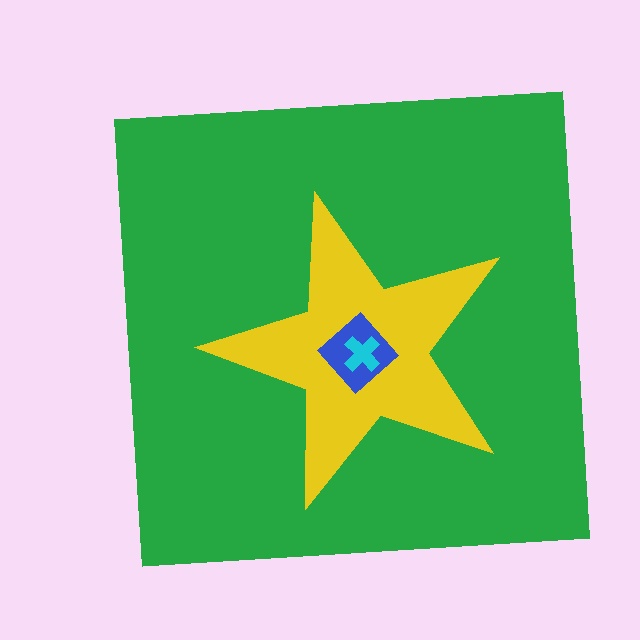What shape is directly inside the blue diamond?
The cyan cross.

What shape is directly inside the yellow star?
The blue diamond.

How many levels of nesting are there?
4.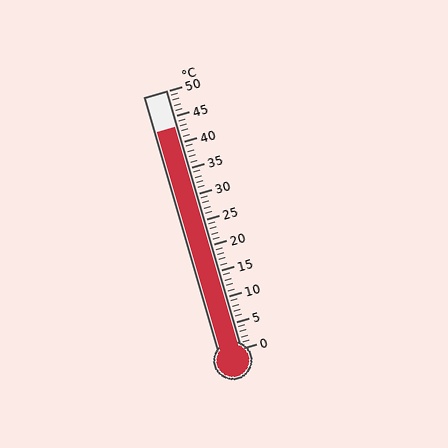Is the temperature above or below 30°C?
The temperature is above 30°C.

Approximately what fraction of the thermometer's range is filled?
The thermometer is filled to approximately 85% of its range.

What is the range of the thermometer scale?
The thermometer scale ranges from 0°C to 50°C.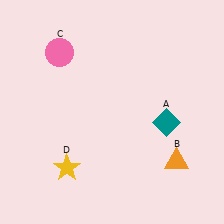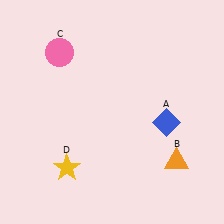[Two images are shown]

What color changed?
The diamond (A) changed from teal in Image 1 to blue in Image 2.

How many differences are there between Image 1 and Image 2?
There is 1 difference between the two images.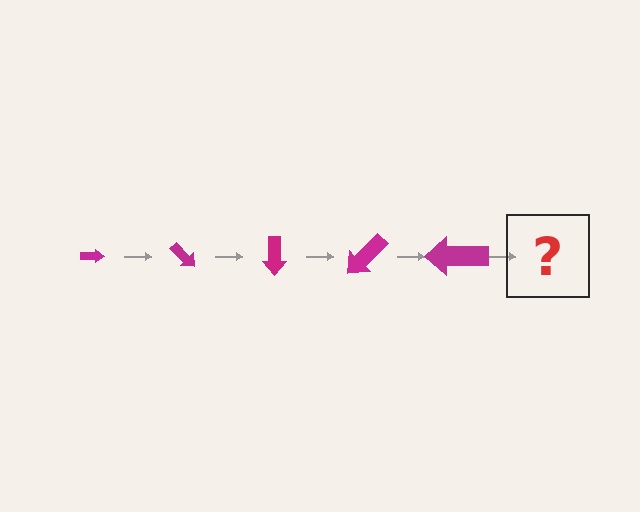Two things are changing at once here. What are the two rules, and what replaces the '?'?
The two rules are that the arrow grows larger each step and it rotates 45 degrees each step. The '?' should be an arrow, larger than the previous one and rotated 225 degrees from the start.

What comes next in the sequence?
The next element should be an arrow, larger than the previous one and rotated 225 degrees from the start.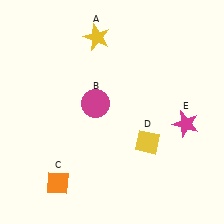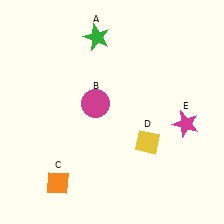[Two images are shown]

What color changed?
The star (A) changed from yellow in Image 1 to green in Image 2.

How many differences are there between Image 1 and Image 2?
There is 1 difference between the two images.